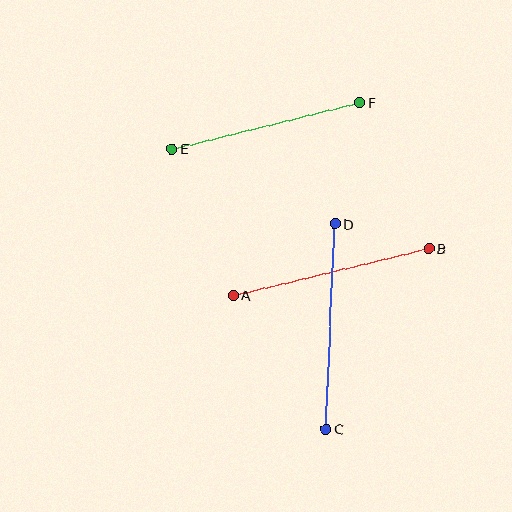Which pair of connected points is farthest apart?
Points C and D are farthest apart.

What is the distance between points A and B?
The distance is approximately 201 pixels.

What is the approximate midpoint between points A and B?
The midpoint is at approximately (331, 272) pixels.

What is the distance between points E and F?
The distance is approximately 194 pixels.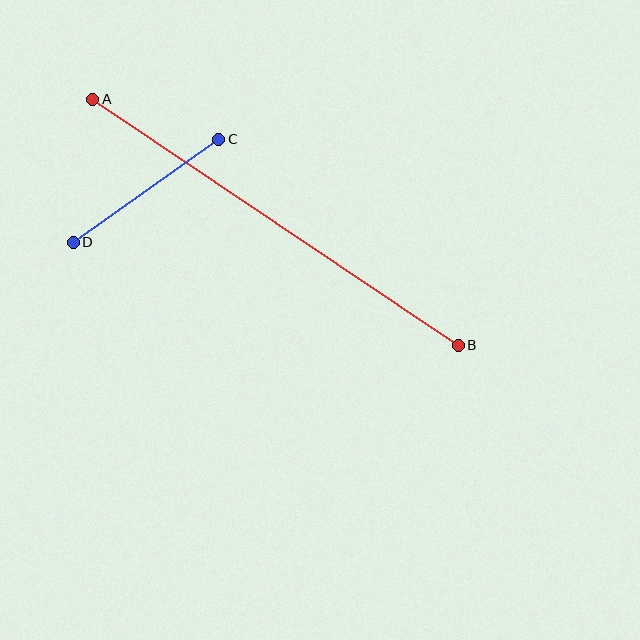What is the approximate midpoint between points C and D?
The midpoint is at approximately (146, 191) pixels.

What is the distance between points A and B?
The distance is approximately 441 pixels.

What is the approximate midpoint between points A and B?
The midpoint is at approximately (276, 222) pixels.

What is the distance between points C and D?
The distance is approximately 178 pixels.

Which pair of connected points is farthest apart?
Points A and B are farthest apart.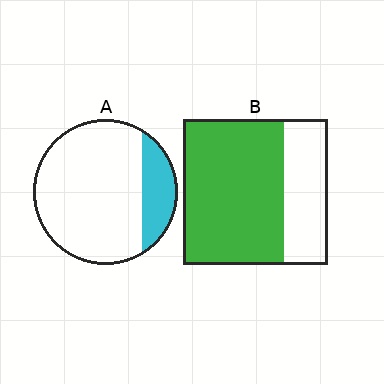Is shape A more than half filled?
No.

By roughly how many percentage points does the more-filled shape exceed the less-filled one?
By roughly 50 percentage points (B over A).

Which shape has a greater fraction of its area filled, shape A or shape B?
Shape B.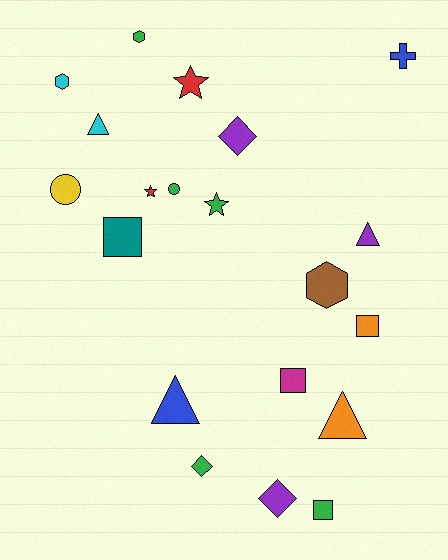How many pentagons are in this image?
There are no pentagons.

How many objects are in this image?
There are 20 objects.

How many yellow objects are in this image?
There is 1 yellow object.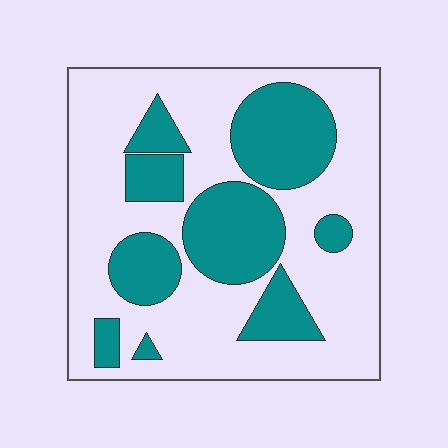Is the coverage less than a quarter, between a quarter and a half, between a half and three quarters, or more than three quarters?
Between a quarter and a half.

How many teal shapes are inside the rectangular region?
9.